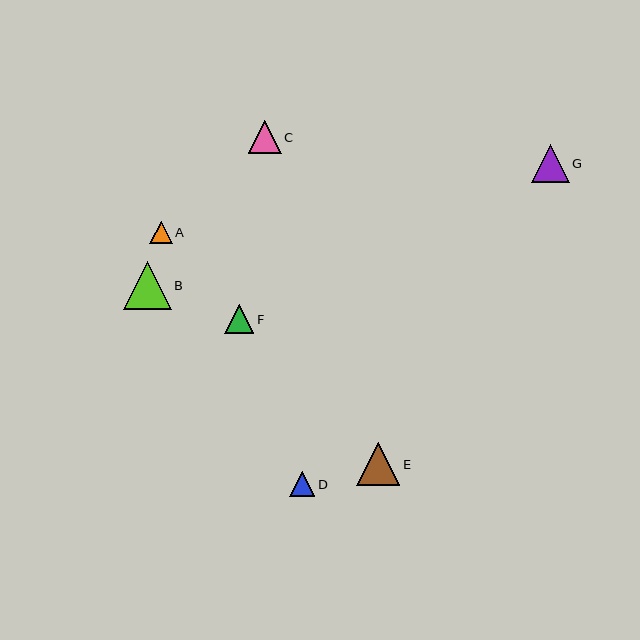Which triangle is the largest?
Triangle B is the largest with a size of approximately 48 pixels.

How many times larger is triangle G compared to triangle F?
Triangle G is approximately 1.3 times the size of triangle F.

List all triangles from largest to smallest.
From largest to smallest: B, E, G, C, F, D, A.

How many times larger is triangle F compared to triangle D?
Triangle F is approximately 1.2 times the size of triangle D.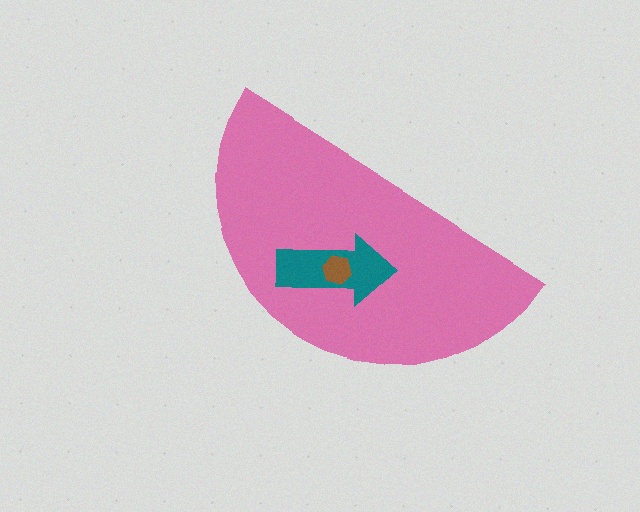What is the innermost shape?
The brown hexagon.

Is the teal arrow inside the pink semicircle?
Yes.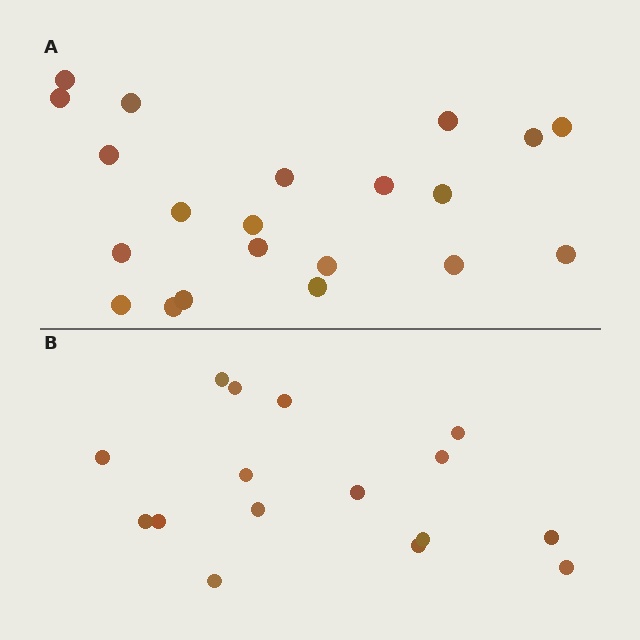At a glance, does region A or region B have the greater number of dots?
Region A (the top region) has more dots.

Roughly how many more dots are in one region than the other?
Region A has about 5 more dots than region B.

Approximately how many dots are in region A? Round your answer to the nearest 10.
About 20 dots. (The exact count is 21, which rounds to 20.)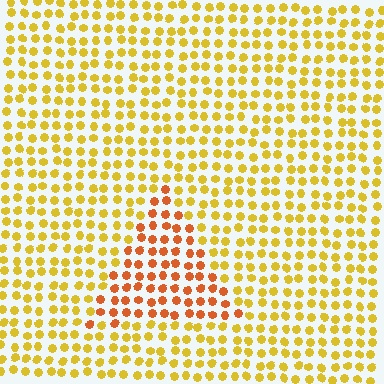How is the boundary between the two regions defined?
The boundary is defined purely by a slight shift in hue (about 33 degrees). Spacing, size, and orientation are identical on both sides.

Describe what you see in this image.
The image is filled with small yellow elements in a uniform arrangement. A triangle-shaped region is visible where the elements are tinted to a slightly different hue, forming a subtle color boundary.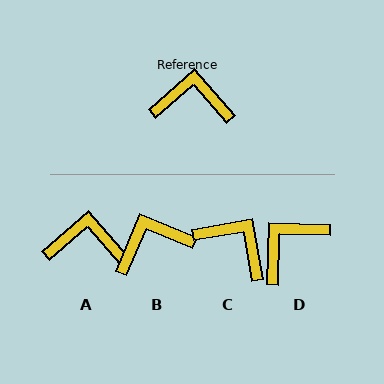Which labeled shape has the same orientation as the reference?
A.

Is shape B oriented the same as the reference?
No, it is off by about 26 degrees.